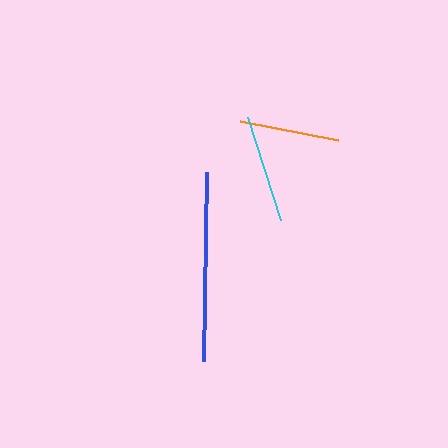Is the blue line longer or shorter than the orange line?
The blue line is longer than the orange line.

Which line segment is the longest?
The blue line is the longest at approximately 189 pixels.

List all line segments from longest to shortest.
From longest to shortest: blue, cyan, orange.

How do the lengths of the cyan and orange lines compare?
The cyan and orange lines are approximately the same length.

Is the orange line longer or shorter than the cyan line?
The cyan line is longer than the orange line.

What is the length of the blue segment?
The blue segment is approximately 189 pixels long.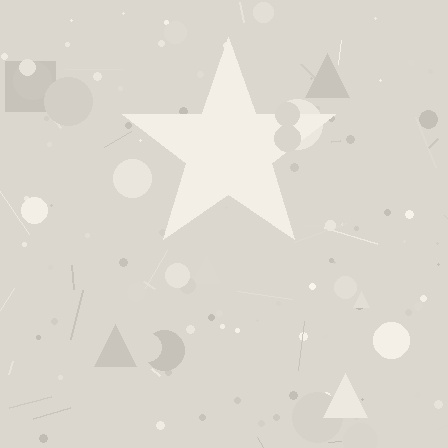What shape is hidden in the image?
A star is hidden in the image.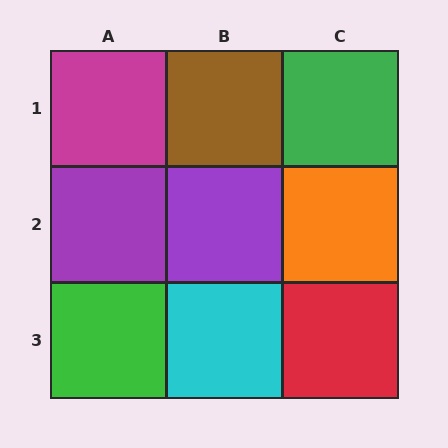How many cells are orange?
1 cell is orange.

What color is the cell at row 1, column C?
Green.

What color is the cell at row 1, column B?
Brown.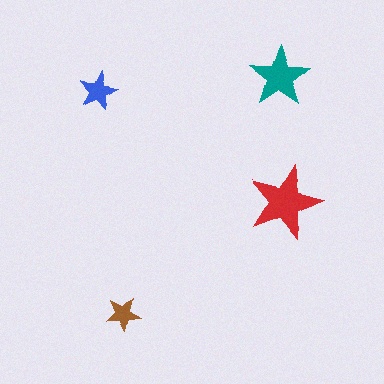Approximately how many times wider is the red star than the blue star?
About 2 times wider.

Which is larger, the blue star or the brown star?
The blue one.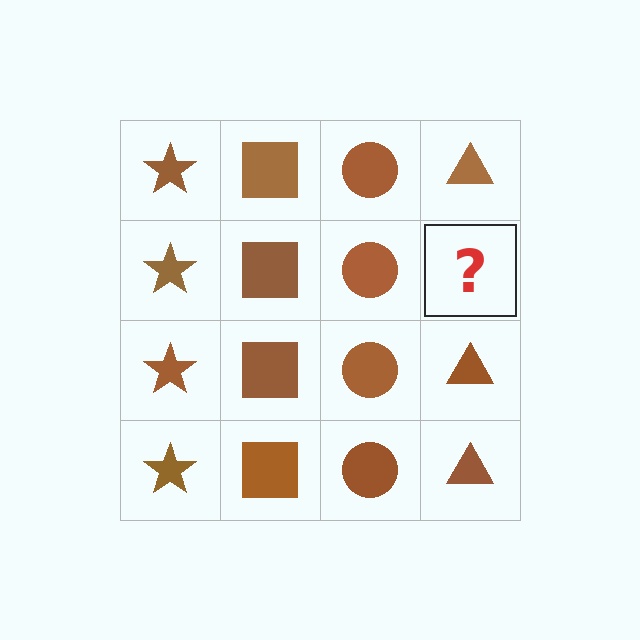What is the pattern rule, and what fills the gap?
The rule is that each column has a consistent shape. The gap should be filled with a brown triangle.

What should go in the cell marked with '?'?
The missing cell should contain a brown triangle.